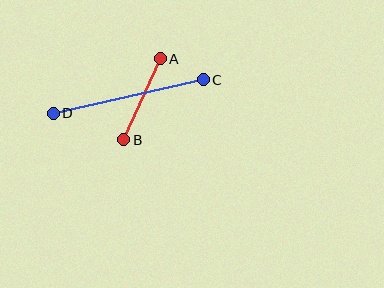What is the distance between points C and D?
The distance is approximately 154 pixels.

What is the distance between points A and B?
The distance is approximately 89 pixels.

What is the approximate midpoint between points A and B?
The midpoint is at approximately (142, 99) pixels.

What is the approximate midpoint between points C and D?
The midpoint is at approximately (128, 97) pixels.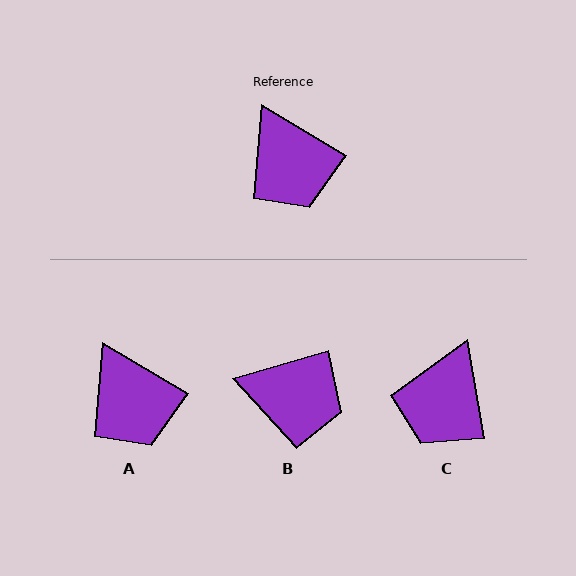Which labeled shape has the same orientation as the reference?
A.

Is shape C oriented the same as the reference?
No, it is off by about 49 degrees.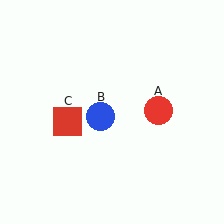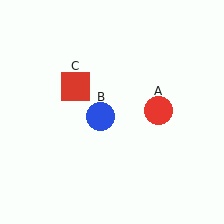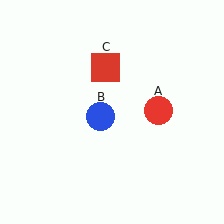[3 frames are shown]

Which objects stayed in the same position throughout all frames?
Red circle (object A) and blue circle (object B) remained stationary.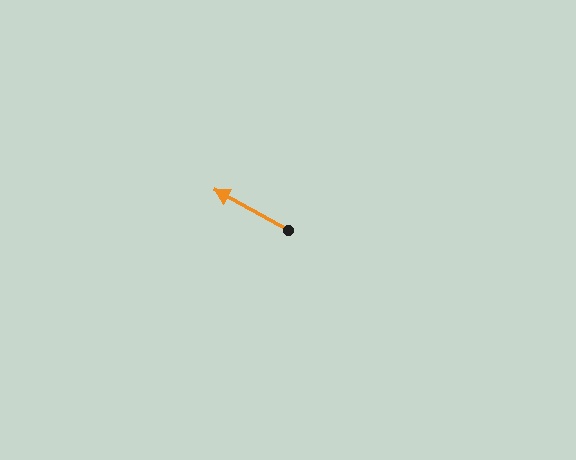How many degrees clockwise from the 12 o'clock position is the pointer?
Approximately 299 degrees.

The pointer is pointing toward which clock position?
Roughly 10 o'clock.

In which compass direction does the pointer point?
Northwest.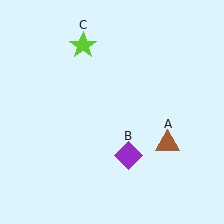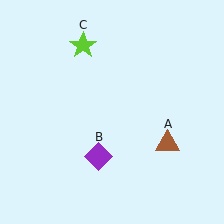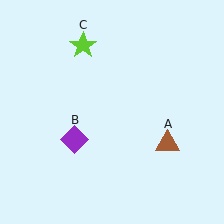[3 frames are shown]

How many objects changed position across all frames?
1 object changed position: purple diamond (object B).